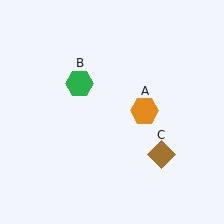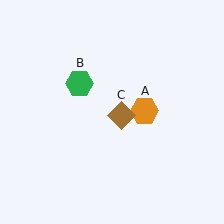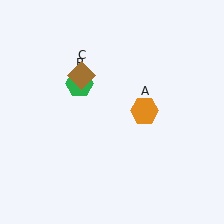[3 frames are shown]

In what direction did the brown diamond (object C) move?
The brown diamond (object C) moved up and to the left.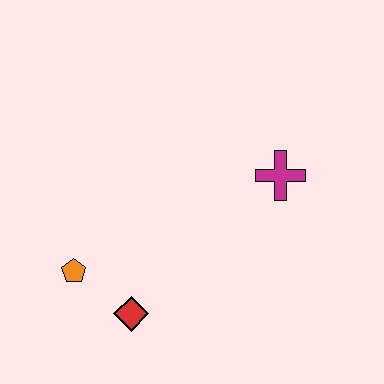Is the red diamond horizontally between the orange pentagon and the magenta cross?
Yes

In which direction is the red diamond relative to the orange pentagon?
The red diamond is to the right of the orange pentagon.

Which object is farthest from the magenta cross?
The orange pentagon is farthest from the magenta cross.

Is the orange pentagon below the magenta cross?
Yes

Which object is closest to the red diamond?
The orange pentagon is closest to the red diamond.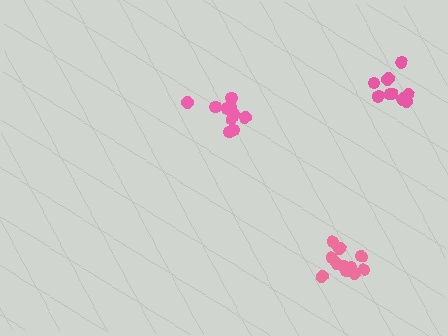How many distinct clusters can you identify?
There are 3 distinct clusters.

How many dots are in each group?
Group 1: 10 dots, Group 2: 10 dots, Group 3: 12 dots (32 total).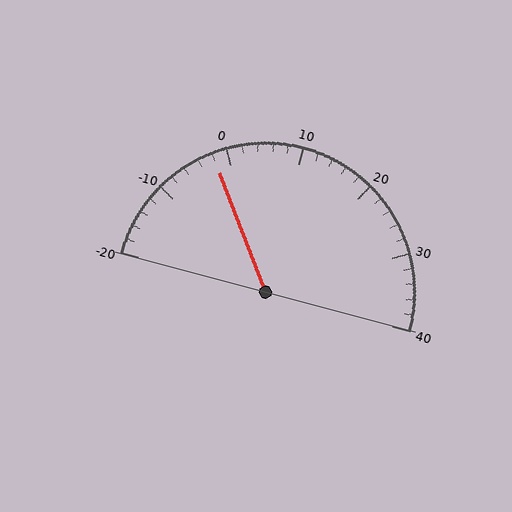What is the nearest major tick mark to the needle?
The nearest major tick mark is 0.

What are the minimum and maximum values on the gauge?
The gauge ranges from -20 to 40.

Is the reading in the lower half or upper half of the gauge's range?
The reading is in the lower half of the range (-20 to 40).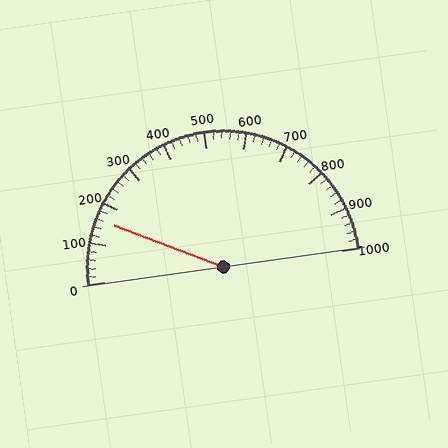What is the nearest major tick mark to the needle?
The nearest major tick mark is 200.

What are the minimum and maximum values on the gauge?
The gauge ranges from 0 to 1000.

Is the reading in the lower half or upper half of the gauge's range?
The reading is in the lower half of the range (0 to 1000).